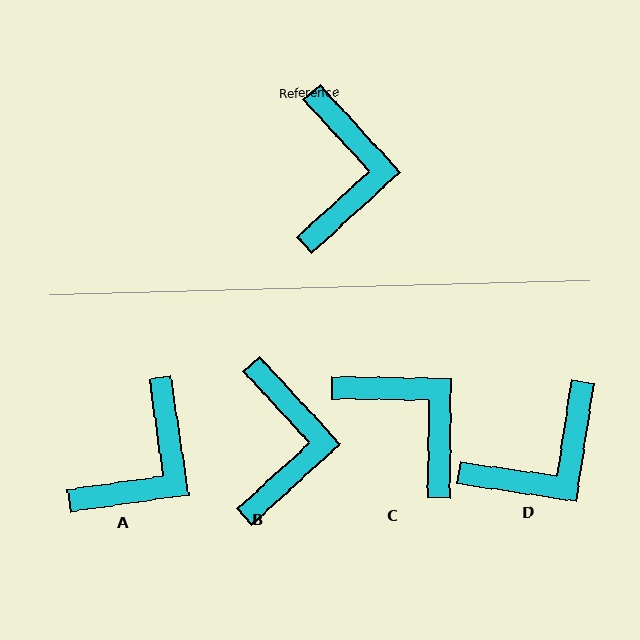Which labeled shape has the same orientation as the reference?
B.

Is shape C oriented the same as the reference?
No, it is off by about 47 degrees.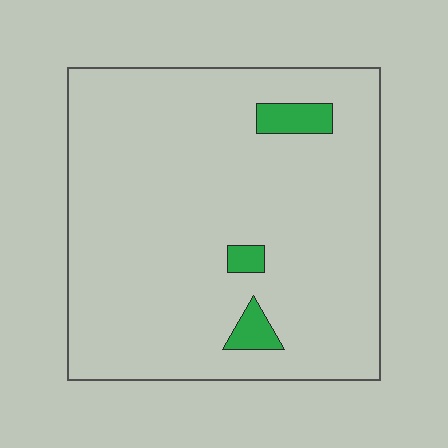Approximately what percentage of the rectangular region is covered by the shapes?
Approximately 5%.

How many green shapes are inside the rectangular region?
3.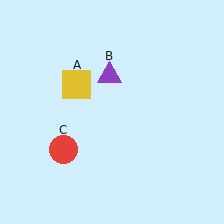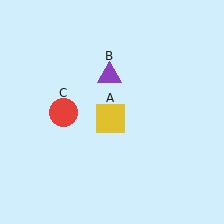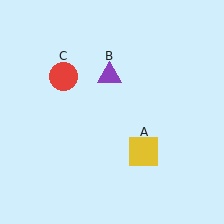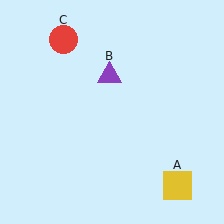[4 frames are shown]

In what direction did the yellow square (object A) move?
The yellow square (object A) moved down and to the right.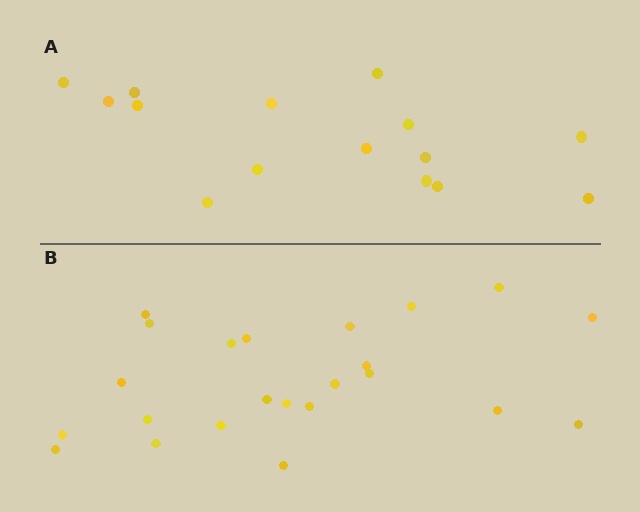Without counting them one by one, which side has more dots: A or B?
Region B (the bottom region) has more dots.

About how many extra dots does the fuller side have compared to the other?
Region B has roughly 8 or so more dots than region A.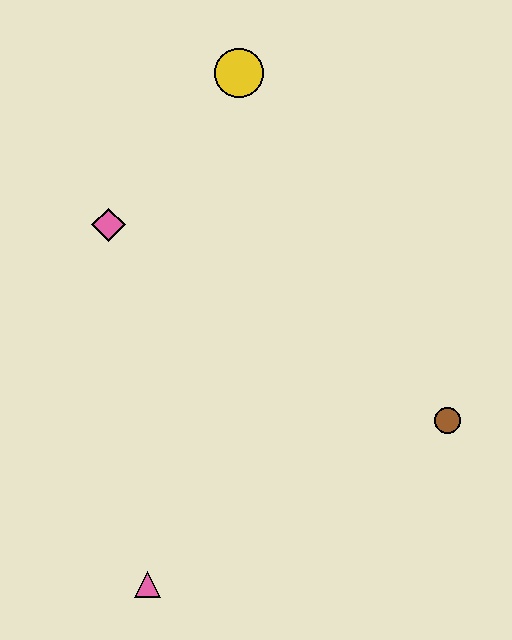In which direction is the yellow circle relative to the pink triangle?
The yellow circle is above the pink triangle.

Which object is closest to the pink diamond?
The yellow circle is closest to the pink diamond.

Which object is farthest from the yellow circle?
The pink triangle is farthest from the yellow circle.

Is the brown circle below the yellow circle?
Yes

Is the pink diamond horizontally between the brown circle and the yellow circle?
No